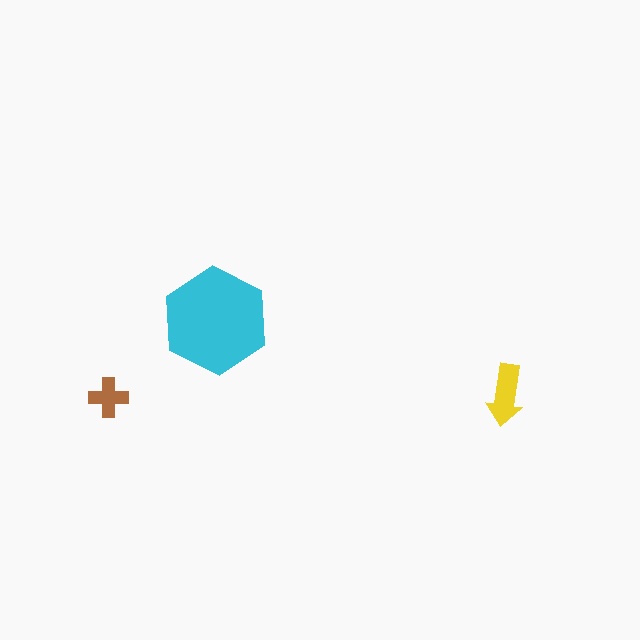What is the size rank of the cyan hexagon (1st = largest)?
1st.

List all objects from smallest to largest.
The brown cross, the yellow arrow, the cyan hexagon.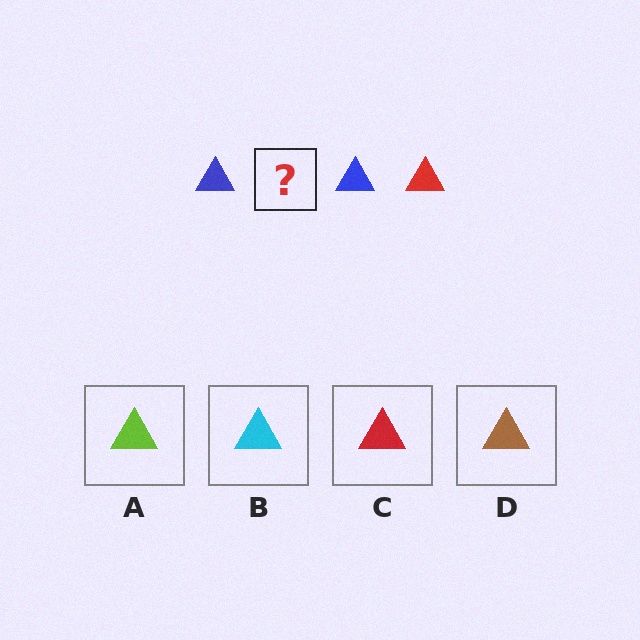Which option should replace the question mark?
Option C.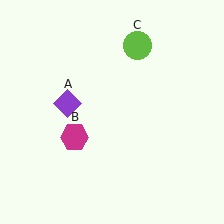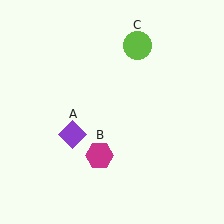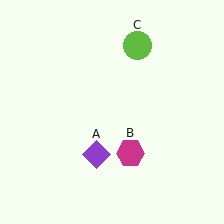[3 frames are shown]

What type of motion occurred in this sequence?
The purple diamond (object A), magenta hexagon (object B) rotated counterclockwise around the center of the scene.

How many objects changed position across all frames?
2 objects changed position: purple diamond (object A), magenta hexagon (object B).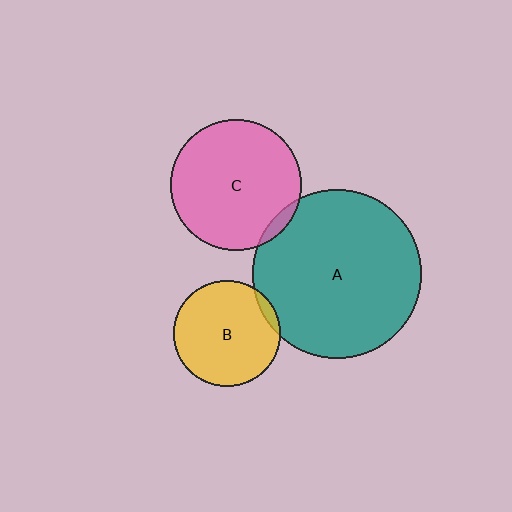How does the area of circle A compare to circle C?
Approximately 1.7 times.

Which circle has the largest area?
Circle A (teal).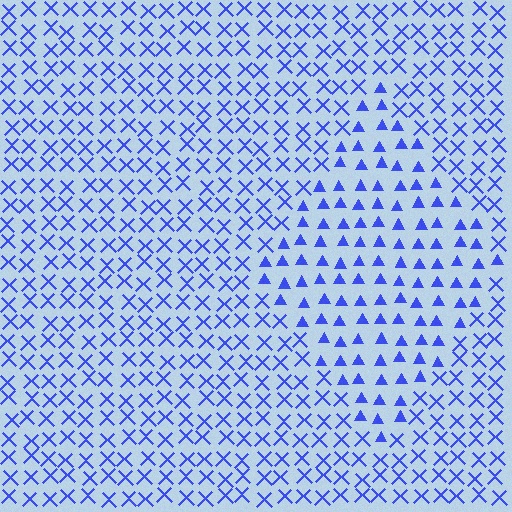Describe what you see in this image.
The image is filled with small blue elements arranged in a uniform grid. A diamond-shaped region contains triangles, while the surrounding area contains X marks. The boundary is defined purely by the change in element shape.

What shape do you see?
I see a diamond.